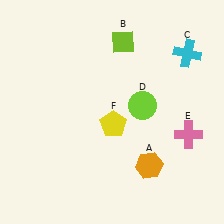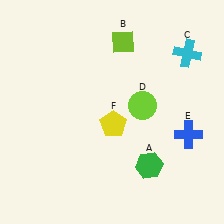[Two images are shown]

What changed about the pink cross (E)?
In Image 1, E is pink. In Image 2, it changed to blue.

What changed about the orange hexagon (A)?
In Image 1, A is orange. In Image 2, it changed to green.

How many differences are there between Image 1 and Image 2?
There are 2 differences between the two images.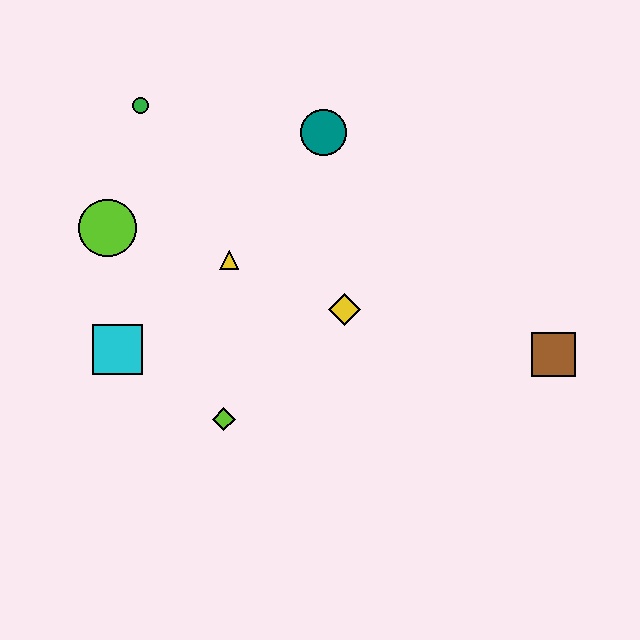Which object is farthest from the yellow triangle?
The brown square is farthest from the yellow triangle.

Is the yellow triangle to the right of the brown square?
No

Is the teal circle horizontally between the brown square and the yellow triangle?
Yes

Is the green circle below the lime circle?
No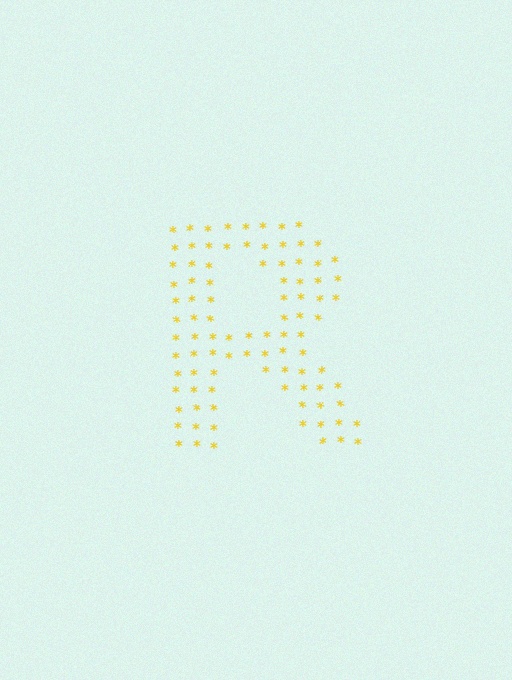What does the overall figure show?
The overall figure shows the letter R.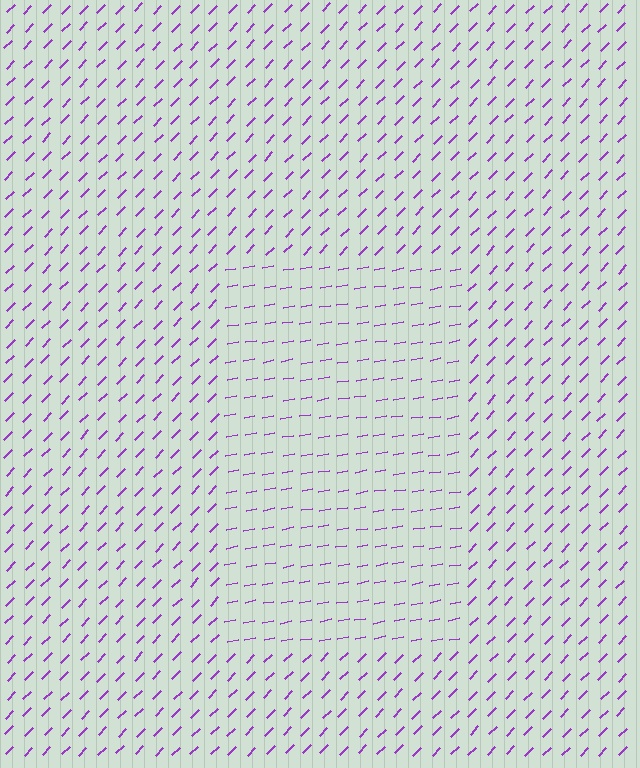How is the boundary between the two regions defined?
The boundary is defined purely by a change in line orientation (approximately 35 degrees difference). All lines are the same color and thickness.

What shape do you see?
I see a rectangle.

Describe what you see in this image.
The image is filled with small purple line segments. A rectangle region in the image has lines oriented differently from the surrounding lines, creating a visible texture boundary.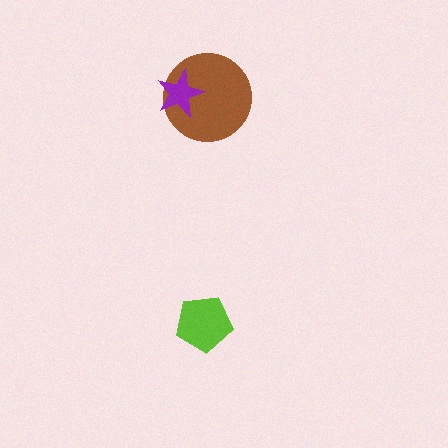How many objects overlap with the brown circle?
1 object overlaps with the brown circle.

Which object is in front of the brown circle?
The purple star is in front of the brown circle.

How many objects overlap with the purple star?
1 object overlaps with the purple star.